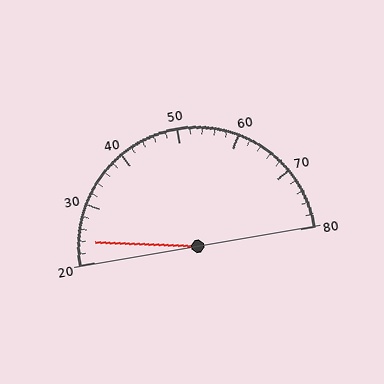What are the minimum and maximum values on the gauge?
The gauge ranges from 20 to 80.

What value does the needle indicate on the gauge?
The needle indicates approximately 24.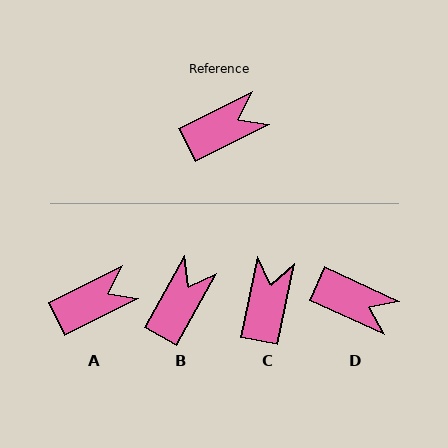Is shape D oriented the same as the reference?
No, it is off by about 51 degrees.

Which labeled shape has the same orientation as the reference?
A.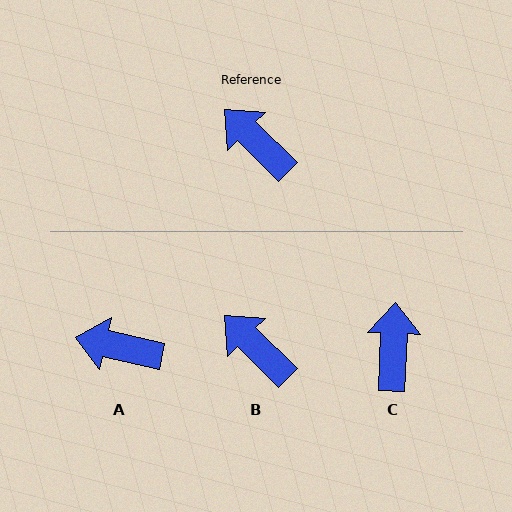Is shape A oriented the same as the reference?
No, it is off by about 32 degrees.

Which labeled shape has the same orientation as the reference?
B.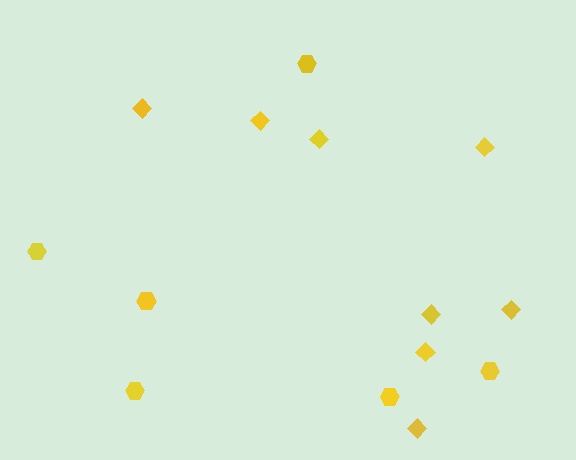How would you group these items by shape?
There are 2 groups: one group of diamonds (8) and one group of hexagons (6).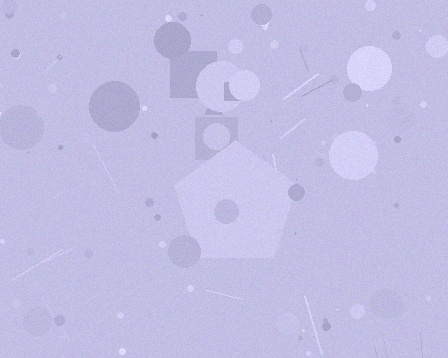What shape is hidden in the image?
A pentagon is hidden in the image.